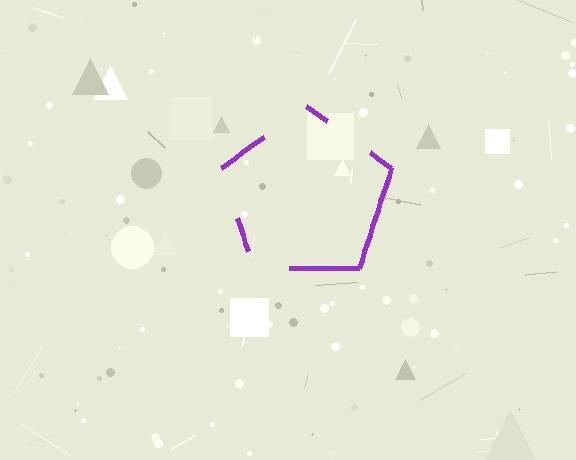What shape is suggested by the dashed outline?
The dashed outline suggests a pentagon.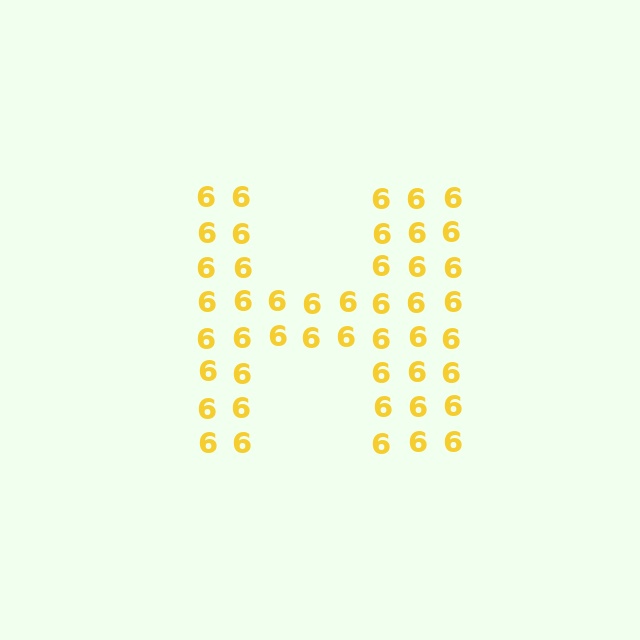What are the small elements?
The small elements are digit 6's.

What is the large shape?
The large shape is the letter H.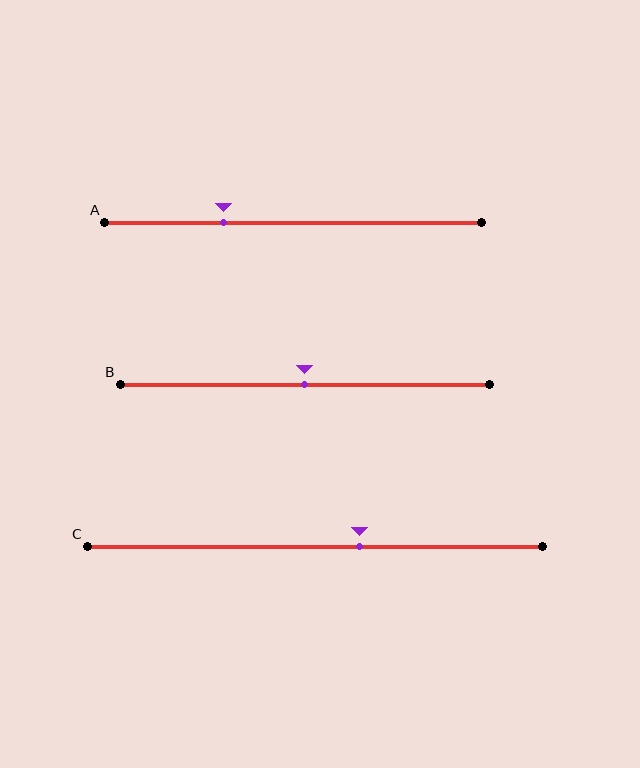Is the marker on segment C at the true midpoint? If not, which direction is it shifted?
No, the marker on segment C is shifted to the right by about 10% of the segment length.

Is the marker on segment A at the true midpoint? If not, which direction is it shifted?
No, the marker on segment A is shifted to the left by about 19% of the segment length.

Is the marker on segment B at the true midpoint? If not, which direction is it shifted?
Yes, the marker on segment B is at the true midpoint.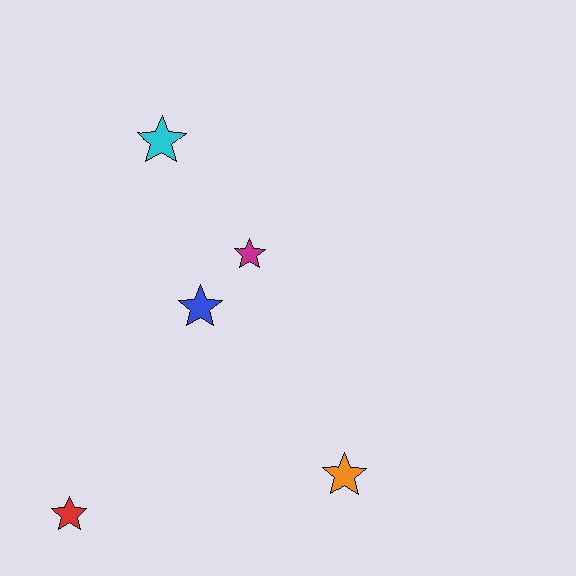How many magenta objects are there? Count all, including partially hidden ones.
There is 1 magenta object.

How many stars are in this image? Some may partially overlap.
There are 5 stars.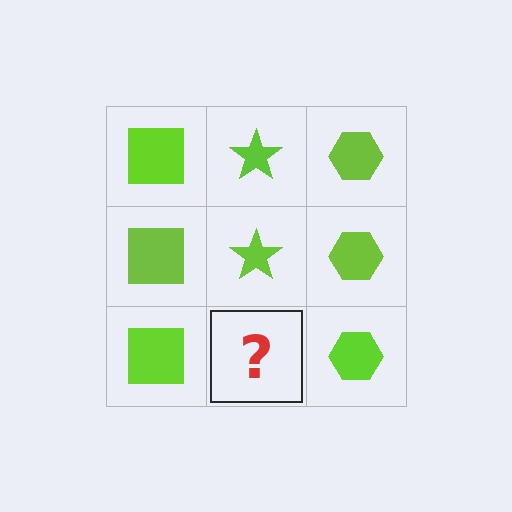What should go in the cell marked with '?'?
The missing cell should contain a lime star.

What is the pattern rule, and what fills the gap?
The rule is that each column has a consistent shape. The gap should be filled with a lime star.